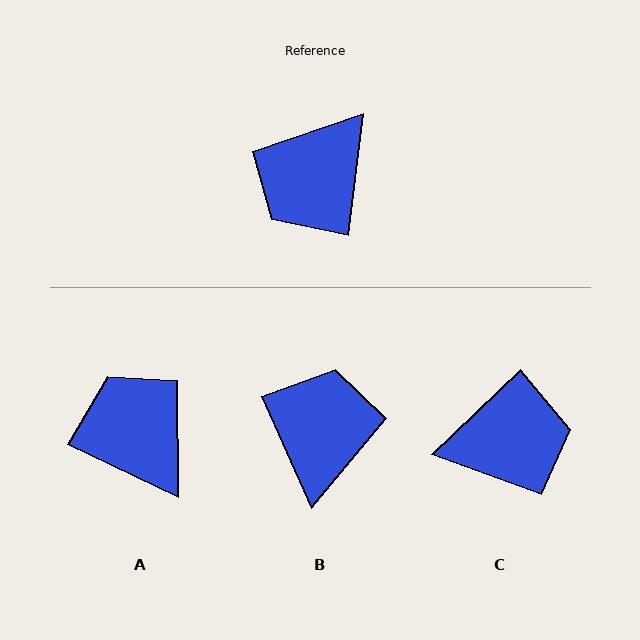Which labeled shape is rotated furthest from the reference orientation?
B, about 149 degrees away.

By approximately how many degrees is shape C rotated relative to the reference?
Approximately 141 degrees counter-clockwise.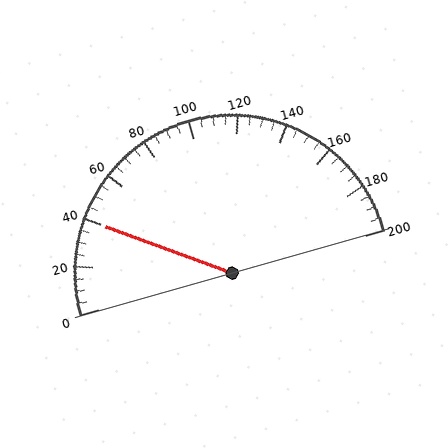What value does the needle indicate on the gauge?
The needle indicates approximately 40.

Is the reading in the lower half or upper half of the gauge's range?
The reading is in the lower half of the range (0 to 200).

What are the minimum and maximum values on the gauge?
The gauge ranges from 0 to 200.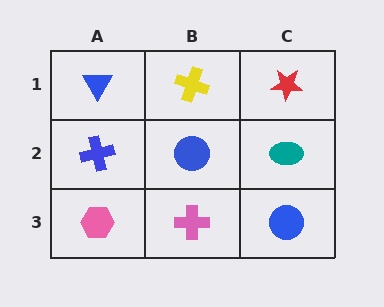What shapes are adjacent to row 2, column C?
A red star (row 1, column C), a blue circle (row 3, column C), a blue circle (row 2, column B).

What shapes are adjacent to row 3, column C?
A teal ellipse (row 2, column C), a pink cross (row 3, column B).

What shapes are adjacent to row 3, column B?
A blue circle (row 2, column B), a pink hexagon (row 3, column A), a blue circle (row 3, column C).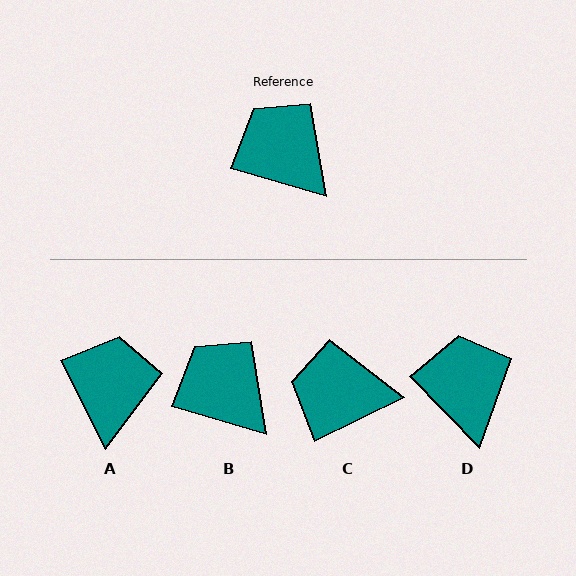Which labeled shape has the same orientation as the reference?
B.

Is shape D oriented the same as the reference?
No, it is off by about 29 degrees.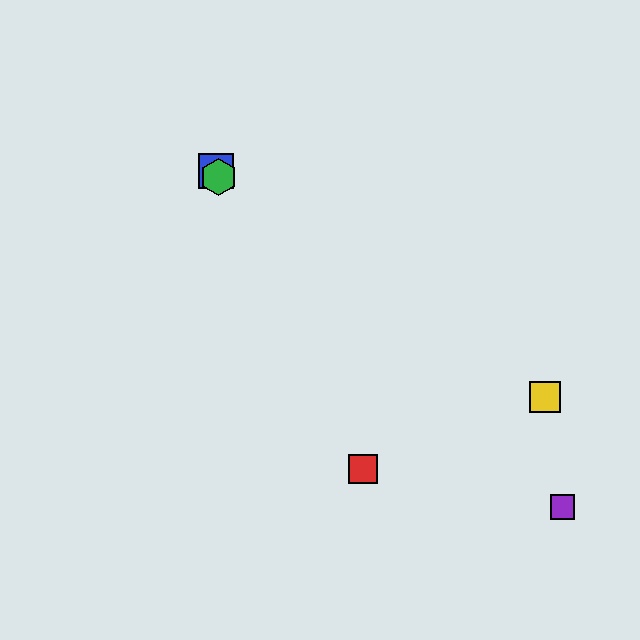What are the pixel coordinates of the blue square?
The blue square is at (216, 171).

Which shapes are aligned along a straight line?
The red square, the blue square, the green hexagon are aligned along a straight line.